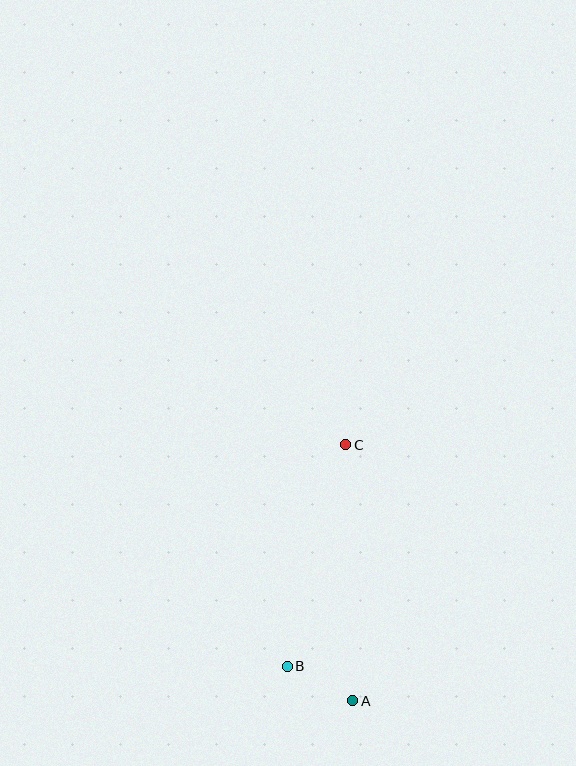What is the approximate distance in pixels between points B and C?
The distance between B and C is approximately 229 pixels.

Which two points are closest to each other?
Points A and B are closest to each other.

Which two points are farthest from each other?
Points A and C are farthest from each other.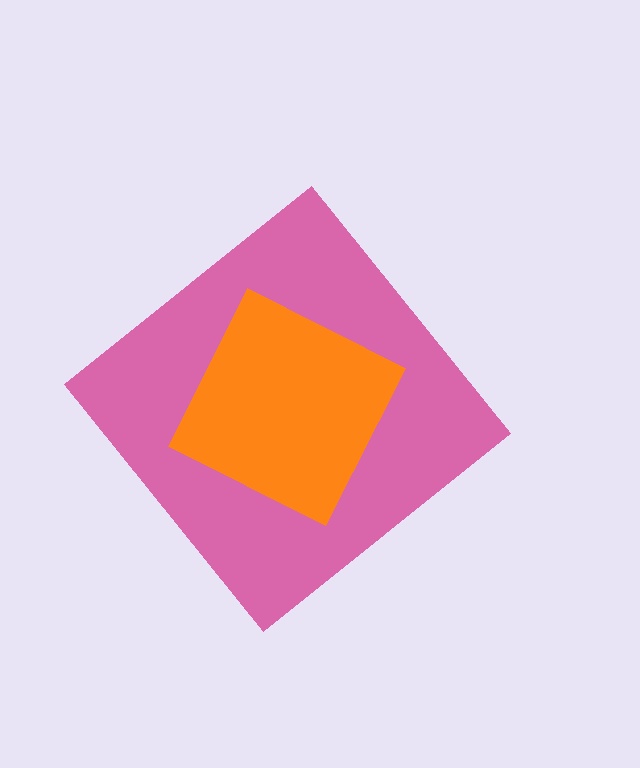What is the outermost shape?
The pink diamond.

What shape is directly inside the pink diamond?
The orange square.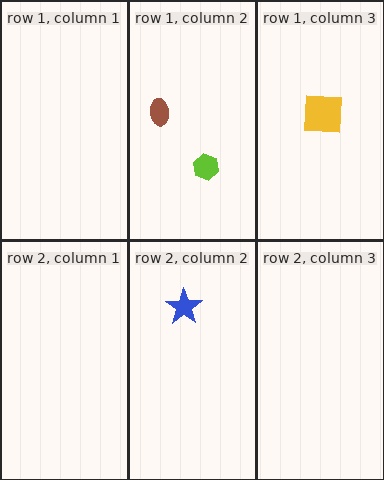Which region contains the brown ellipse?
The row 1, column 2 region.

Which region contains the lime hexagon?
The row 1, column 2 region.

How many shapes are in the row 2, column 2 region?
1.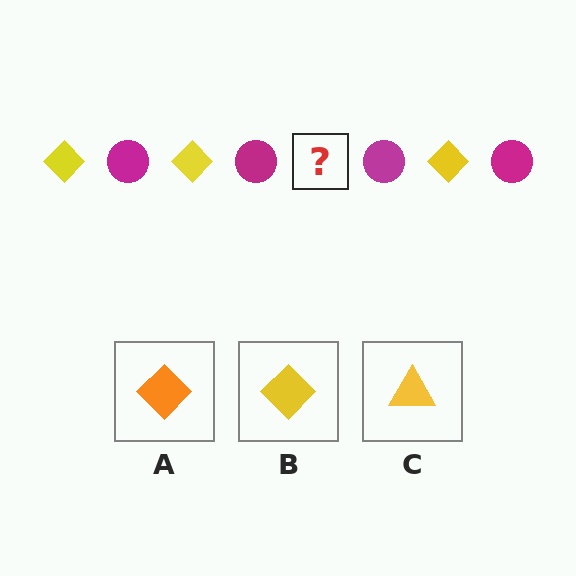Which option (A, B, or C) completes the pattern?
B.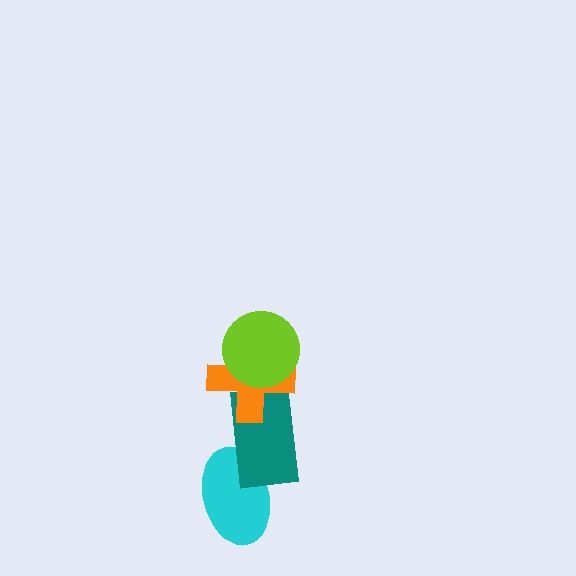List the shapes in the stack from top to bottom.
From top to bottom: the lime circle, the orange cross, the teal rectangle, the cyan ellipse.